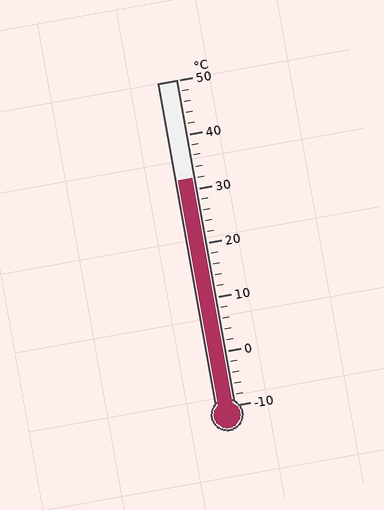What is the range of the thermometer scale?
The thermometer scale ranges from -10°C to 50°C.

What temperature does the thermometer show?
The thermometer shows approximately 32°C.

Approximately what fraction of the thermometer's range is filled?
The thermometer is filled to approximately 70% of its range.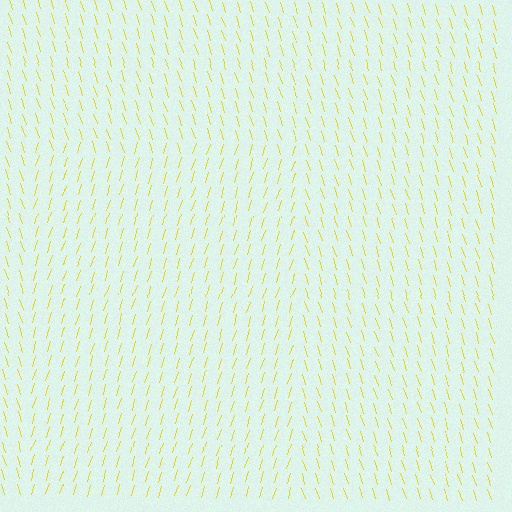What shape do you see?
I see a rectangle.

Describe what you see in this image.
The image is filled with small yellow line segments. A rectangle region in the image has lines oriented differently from the surrounding lines, creating a visible texture boundary.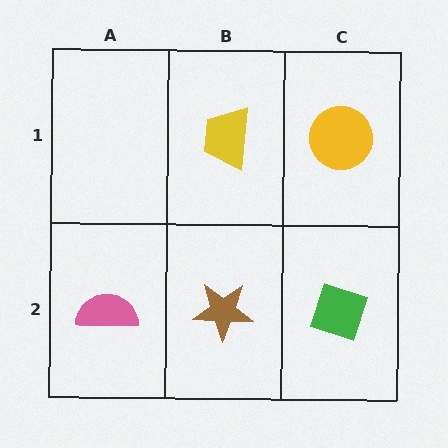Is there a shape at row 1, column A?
No, that cell is empty.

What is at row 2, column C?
A green diamond.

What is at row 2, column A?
A pink semicircle.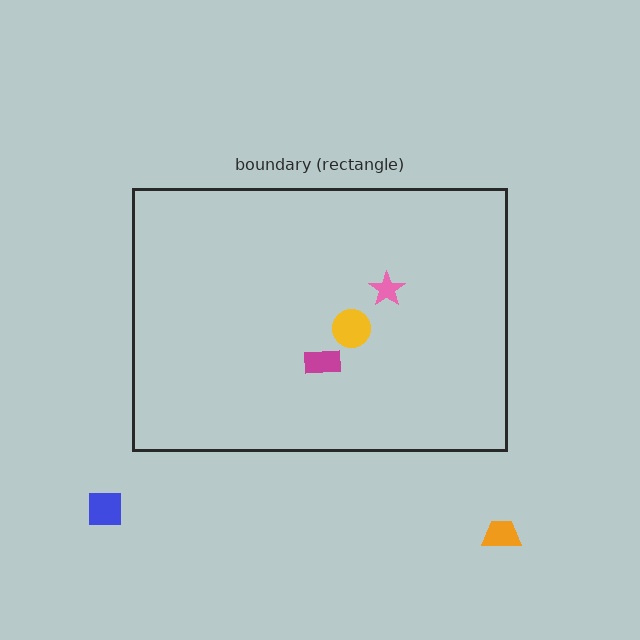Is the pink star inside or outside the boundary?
Inside.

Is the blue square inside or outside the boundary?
Outside.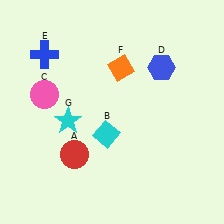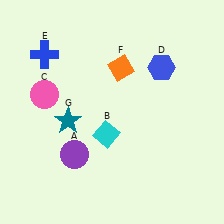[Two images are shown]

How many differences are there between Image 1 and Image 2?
There are 2 differences between the two images.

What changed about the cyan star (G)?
In Image 1, G is cyan. In Image 2, it changed to teal.